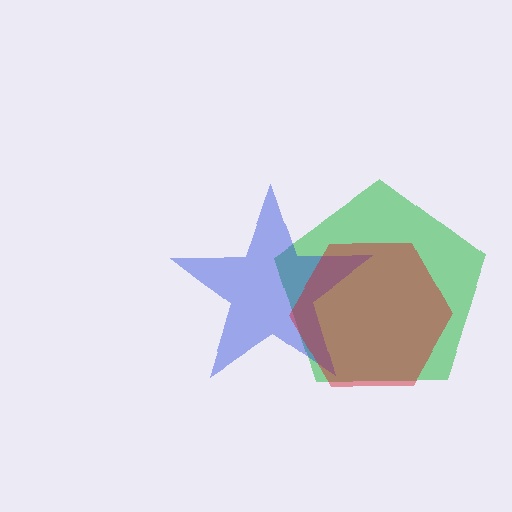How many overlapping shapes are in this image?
There are 3 overlapping shapes in the image.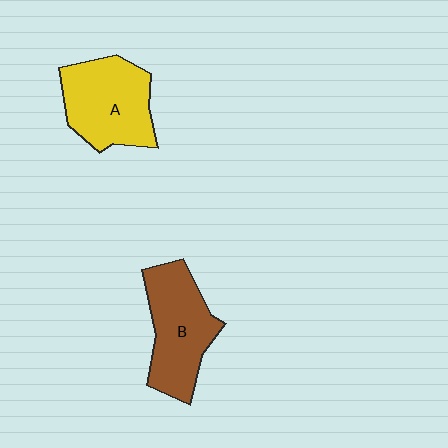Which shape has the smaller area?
Shape A (yellow).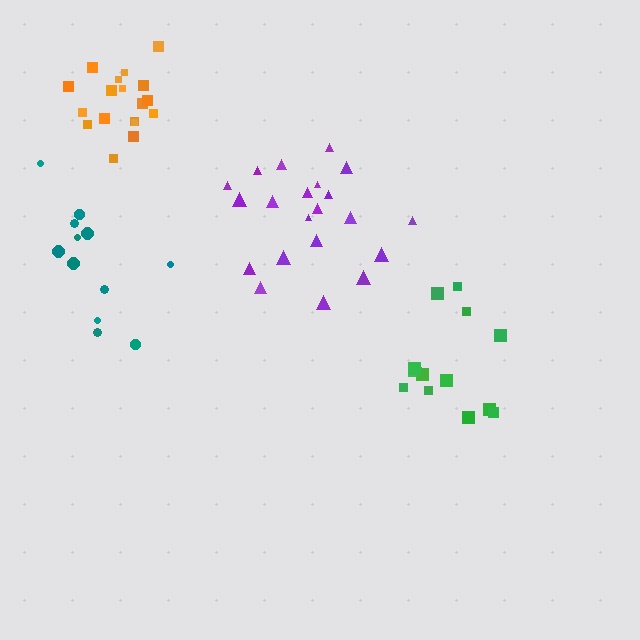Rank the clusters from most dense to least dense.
orange, purple, green, teal.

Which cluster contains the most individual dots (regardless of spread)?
Purple (21).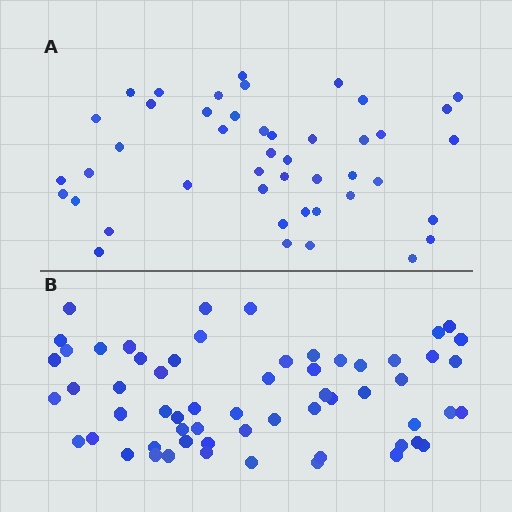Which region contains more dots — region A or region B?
Region B (the bottom region) has more dots.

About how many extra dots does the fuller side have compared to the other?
Region B has approximately 15 more dots than region A.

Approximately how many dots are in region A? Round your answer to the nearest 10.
About 40 dots. (The exact count is 45, which rounds to 40.)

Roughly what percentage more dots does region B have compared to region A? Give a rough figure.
About 35% more.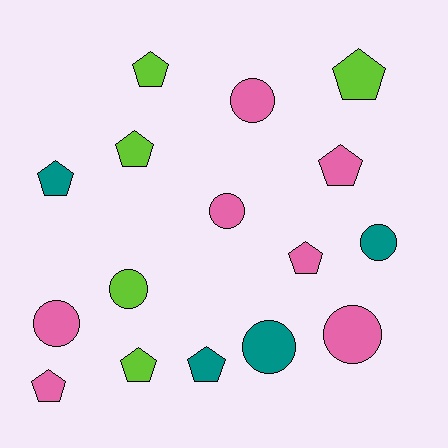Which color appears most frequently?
Pink, with 7 objects.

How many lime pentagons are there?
There are 4 lime pentagons.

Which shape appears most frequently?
Pentagon, with 9 objects.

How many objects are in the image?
There are 16 objects.